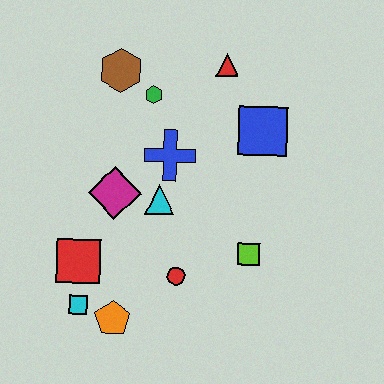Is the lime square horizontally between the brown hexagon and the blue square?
Yes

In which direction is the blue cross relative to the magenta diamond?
The blue cross is to the right of the magenta diamond.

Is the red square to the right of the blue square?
No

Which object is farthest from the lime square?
The brown hexagon is farthest from the lime square.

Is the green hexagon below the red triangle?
Yes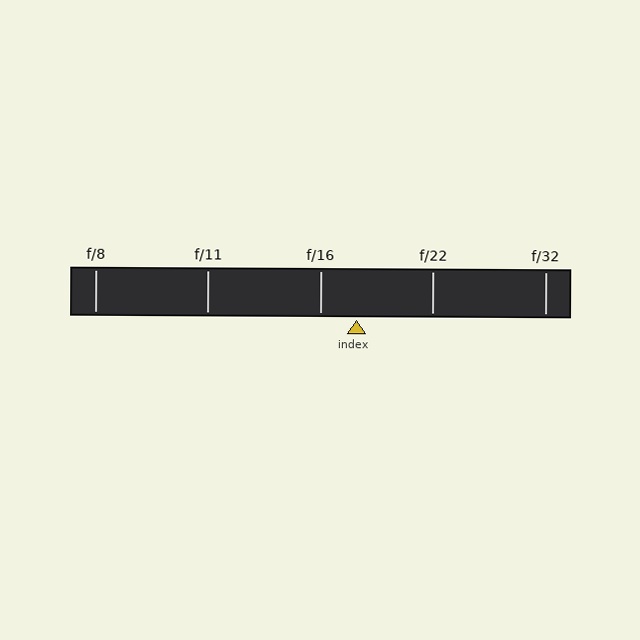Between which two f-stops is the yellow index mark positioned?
The index mark is between f/16 and f/22.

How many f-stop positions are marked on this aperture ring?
There are 5 f-stop positions marked.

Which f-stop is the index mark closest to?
The index mark is closest to f/16.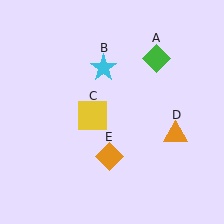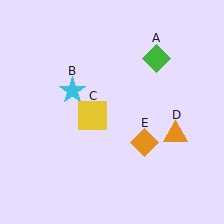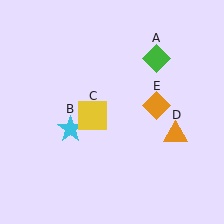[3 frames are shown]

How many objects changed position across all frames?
2 objects changed position: cyan star (object B), orange diamond (object E).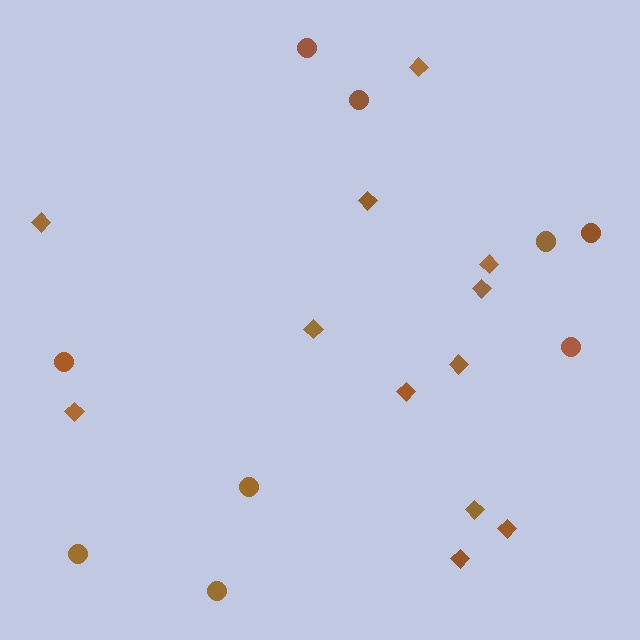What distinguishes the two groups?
There are 2 groups: one group of diamonds (12) and one group of circles (9).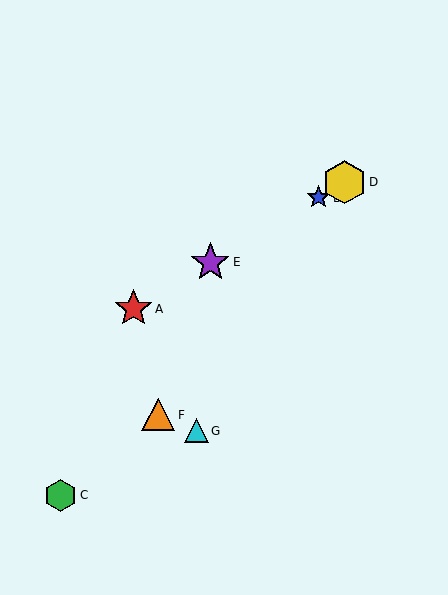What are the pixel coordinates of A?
Object A is at (133, 309).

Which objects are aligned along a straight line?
Objects A, B, D, E are aligned along a straight line.